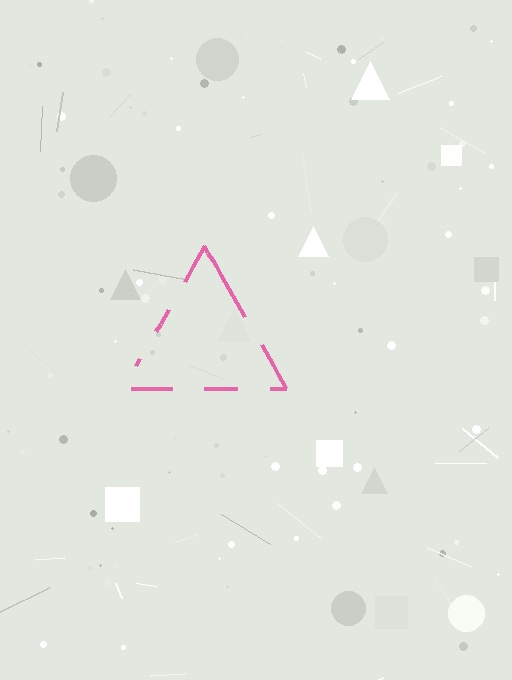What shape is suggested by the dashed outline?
The dashed outline suggests a triangle.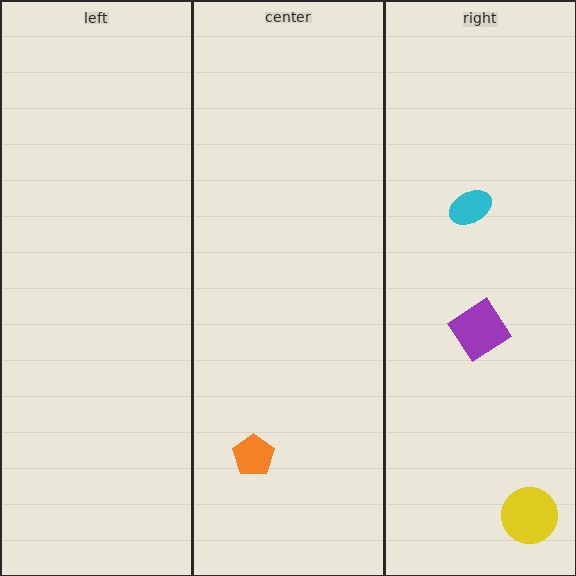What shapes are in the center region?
The orange pentagon.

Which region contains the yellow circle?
The right region.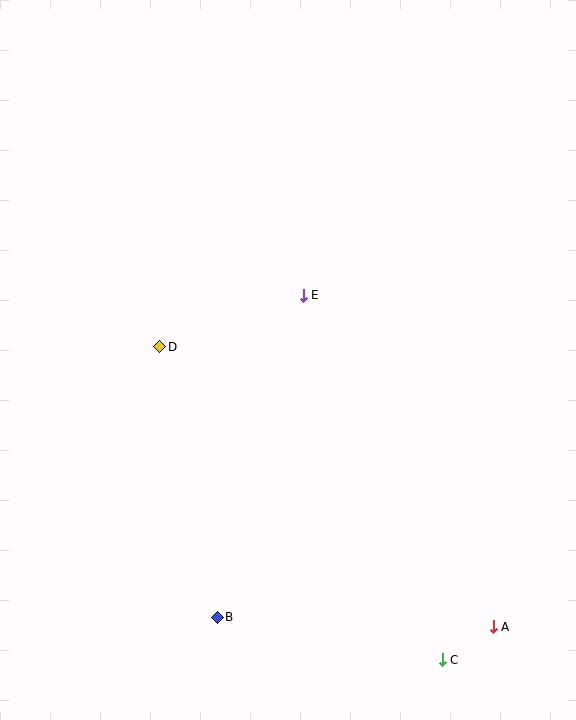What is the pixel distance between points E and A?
The distance between E and A is 382 pixels.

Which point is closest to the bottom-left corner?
Point B is closest to the bottom-left corner.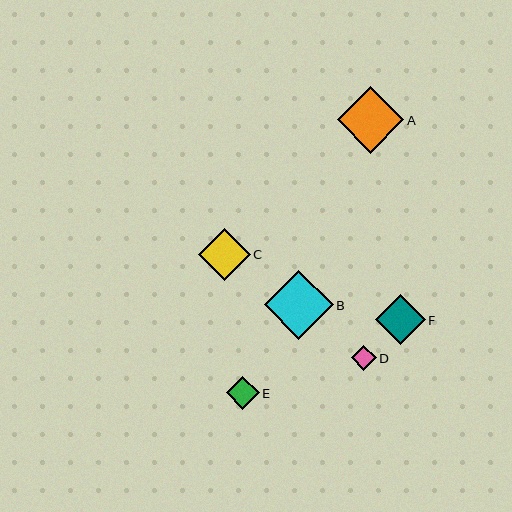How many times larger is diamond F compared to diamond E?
Diamond F is approximately 1.5 times the size of diamond E.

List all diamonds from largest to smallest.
From largest to smallest: B, A, C, F, E, D.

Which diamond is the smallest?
Diamond D is the smallest with a size of approximately 24 pixels.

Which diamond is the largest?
Diamond B is the largest with a size of approximately 69 pixels.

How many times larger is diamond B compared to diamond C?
Diamond B is approximately 1.3 times the size of diamond C.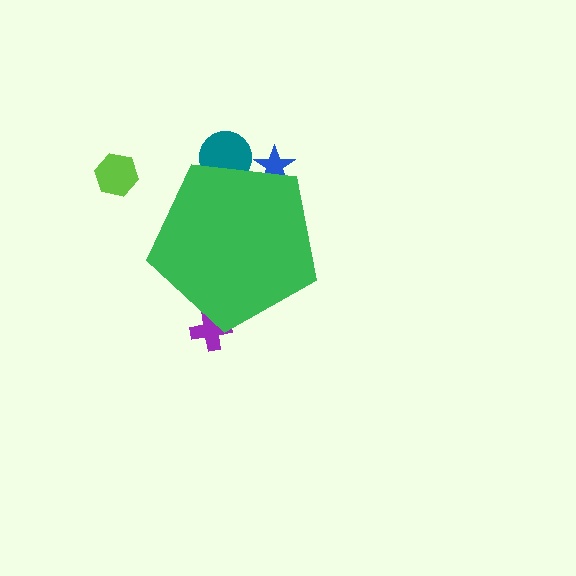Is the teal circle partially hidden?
Yes, the teal circle is partially hidden behind the green pentagon.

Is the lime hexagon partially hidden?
No, the lime hexagon is fully visible.